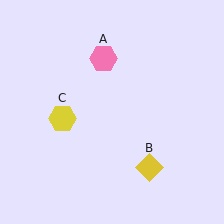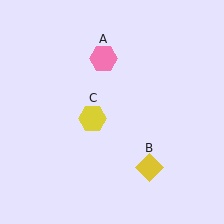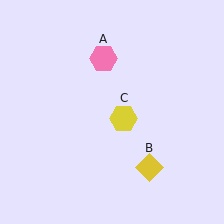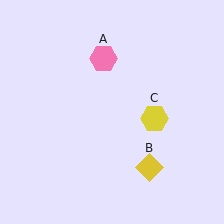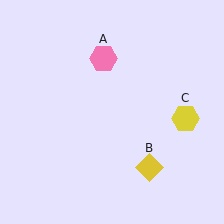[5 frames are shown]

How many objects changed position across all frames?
1 object changed position: yellow hexagon (object C).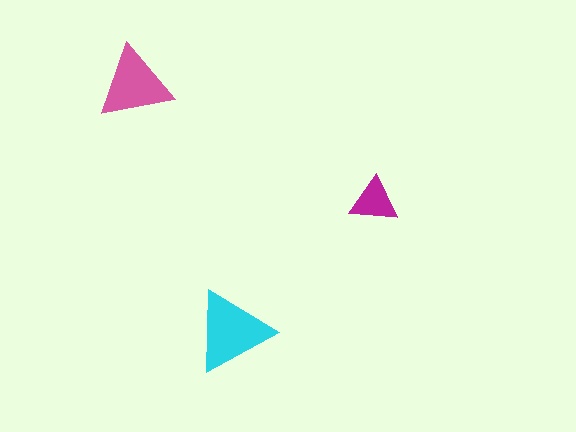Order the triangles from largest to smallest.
the cyan one, the pink one, the magenta one.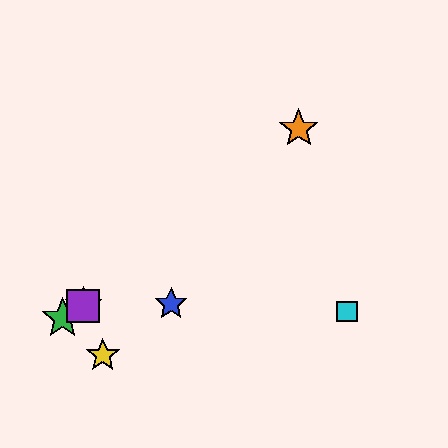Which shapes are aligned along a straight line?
The red star, the green star, the purple square are aligned along a straight line.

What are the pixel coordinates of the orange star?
The orange star is at (299, 129).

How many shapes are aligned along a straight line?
3 shapes (the red star, the green star, the purple square) are aligned along a straight line.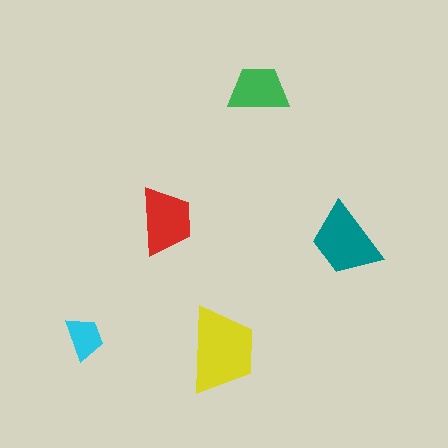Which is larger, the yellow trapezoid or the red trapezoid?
The yellow one.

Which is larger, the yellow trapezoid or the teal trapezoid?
The yellow one.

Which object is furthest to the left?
The cyan trapezoid is leftmost.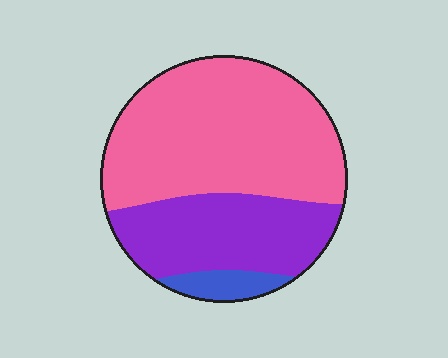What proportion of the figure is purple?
Purple covers roughly 35% of the figure.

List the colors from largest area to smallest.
From largest to smallest: pink, purple, blue.